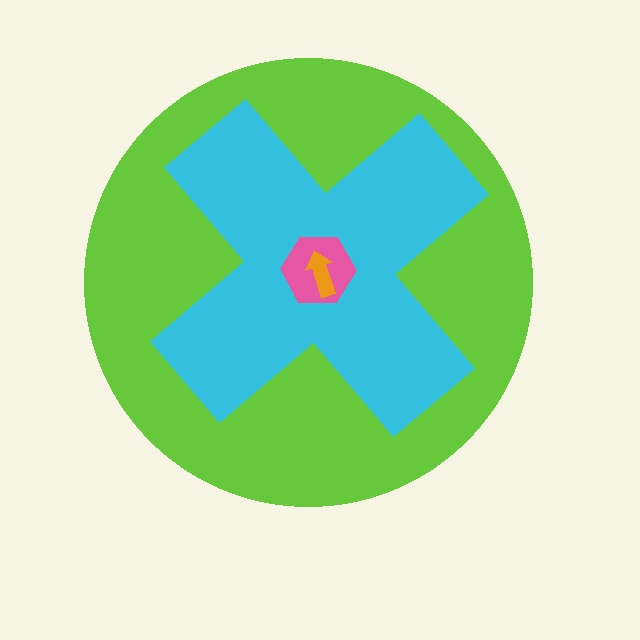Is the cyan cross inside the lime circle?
Yes.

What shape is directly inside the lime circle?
The cyan cross.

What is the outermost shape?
The lime circle.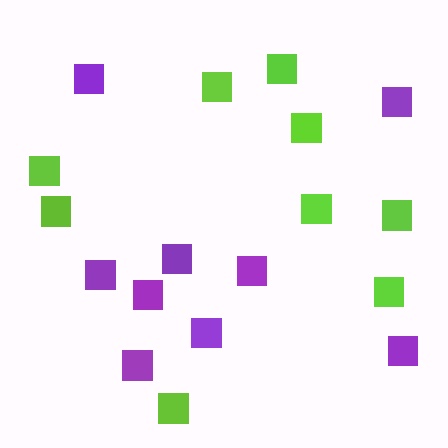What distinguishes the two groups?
There are 2 groups: one group of purple squares (9) and one group of lime squares (9).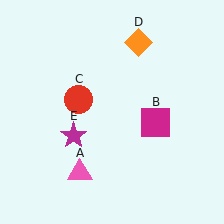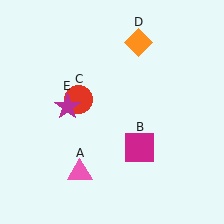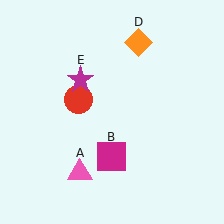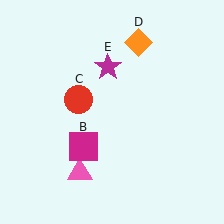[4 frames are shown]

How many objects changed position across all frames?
2 objects changed position: magenta square (object B), magenta star (object E).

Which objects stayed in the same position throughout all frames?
Pink triangle (object A) and red circle (object C) and orange diamond (object D) remained stationary.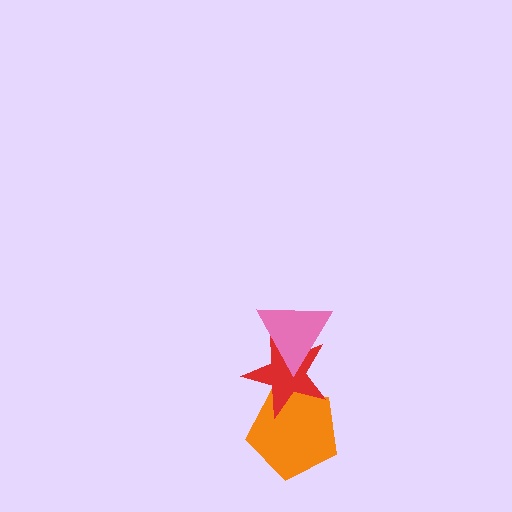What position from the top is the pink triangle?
The pink triangle is 1st from the top.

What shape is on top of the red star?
The pink triangle is on top of the red star.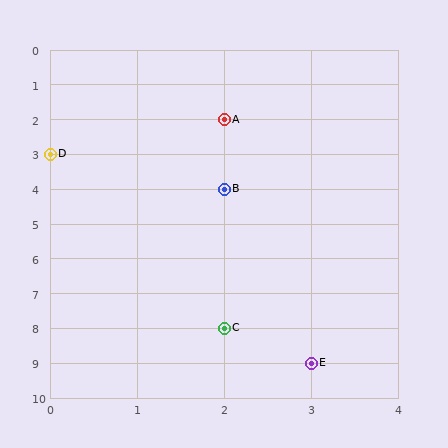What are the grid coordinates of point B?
Point B is at grid coordinates (2, 4).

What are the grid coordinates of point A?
Point A is at grid coordinates (2, 2).